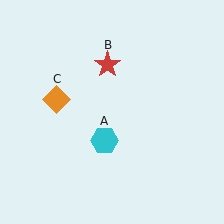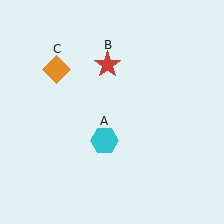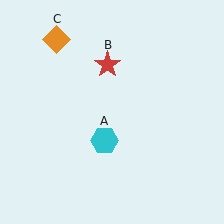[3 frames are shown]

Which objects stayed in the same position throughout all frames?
Cyan hexagon (object A) and red star (object B) remained stationary.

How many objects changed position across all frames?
1 object changed position: orange diamond (object C).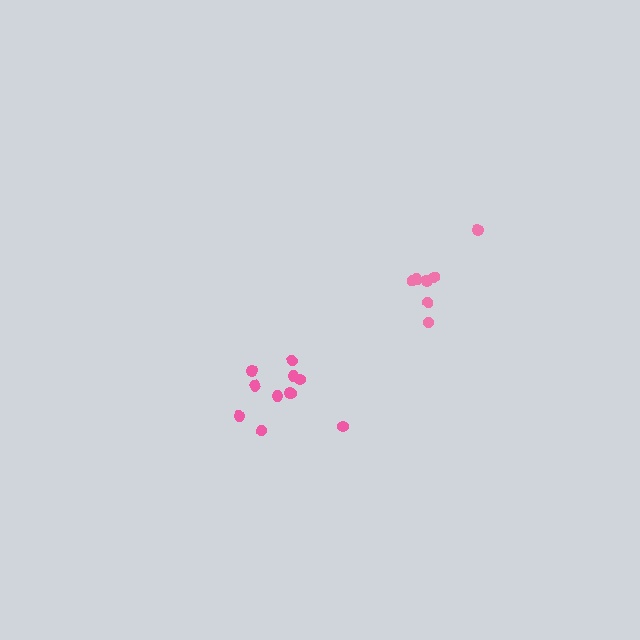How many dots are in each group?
Group 1: 11 dots, Group 2: 7 dots (18 total).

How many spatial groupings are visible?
There are 2 spatial groupings.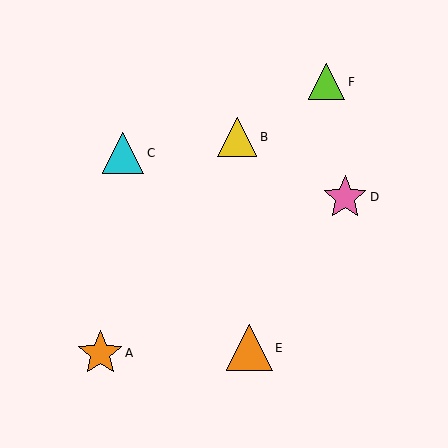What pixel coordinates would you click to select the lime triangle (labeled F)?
Click at (326, 82) to select the lime triangle F.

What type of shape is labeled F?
Shape F is a lime triangle.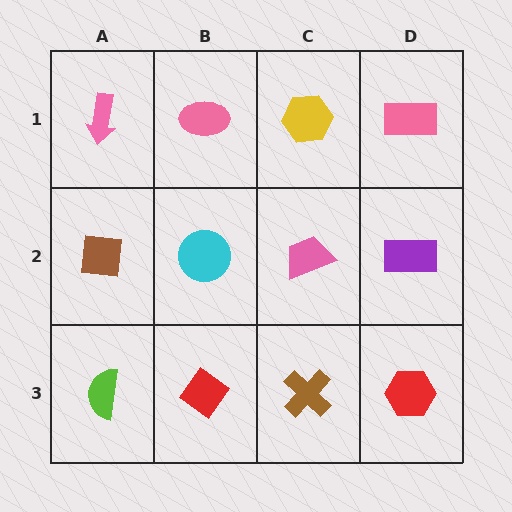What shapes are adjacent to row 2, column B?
A pink ellipse (row 1, column B), a red diamond (row 3, column B), a brown square (row 2, column A), a pink trapezoid (row 2, column C).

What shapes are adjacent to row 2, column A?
A pink arrow (row 1, column A), a lime semicircle (row 3, column A), a cyan circle (row 2, column B).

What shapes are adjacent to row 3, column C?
A pink trapezoid (row 2, column C), a red diamond (row 3, column B), a red hexagon (row 3, column D).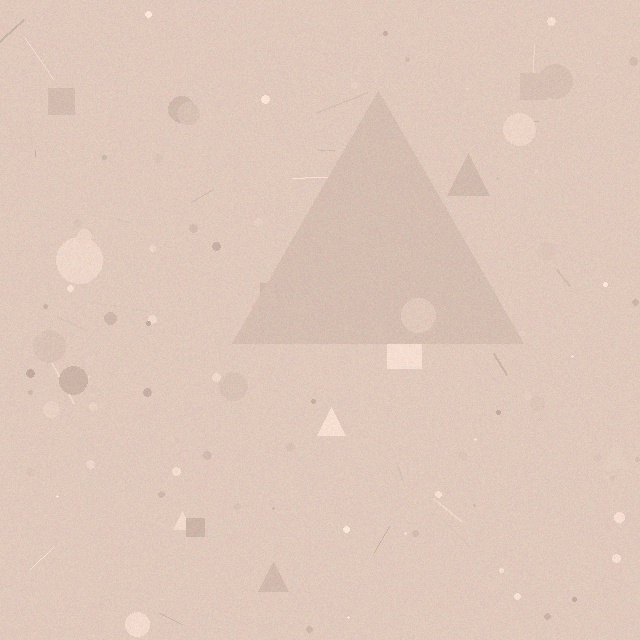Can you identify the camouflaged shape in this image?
The camouflaged shape is a triangle.